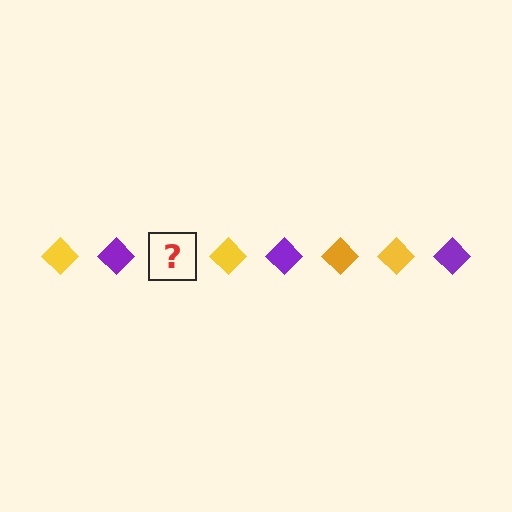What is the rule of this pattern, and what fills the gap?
The rule is that the pattern cycles through yellow, purple, orange diamonds. The gap should be filled with an orange diamond.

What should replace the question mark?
The question mark should be replaced with an orange diamond.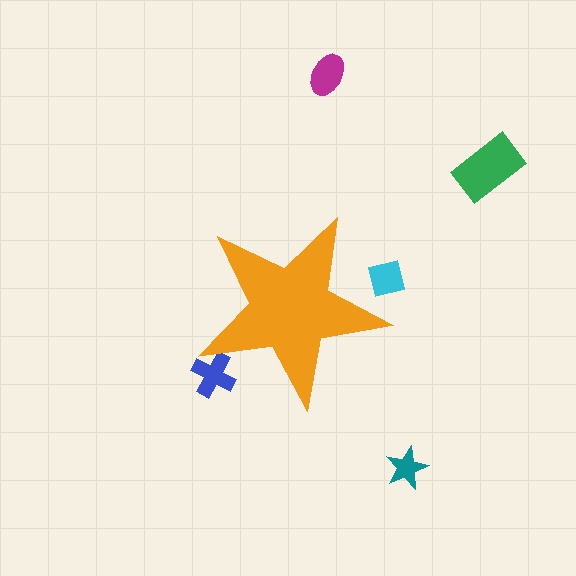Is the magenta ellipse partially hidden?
No, the magenta ellipse is fully visible.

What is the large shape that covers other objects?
An orange star.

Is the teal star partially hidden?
No, the teal star is fully visible.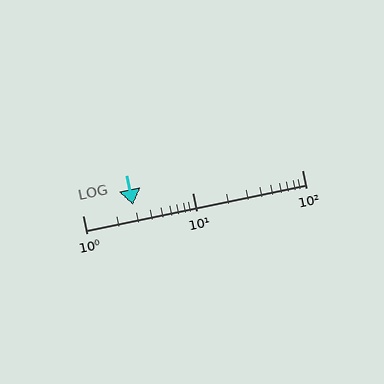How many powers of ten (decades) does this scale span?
The scale spans 2 decades, from 1 to 100.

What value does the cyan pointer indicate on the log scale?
The pointer indicates approximately 2.9.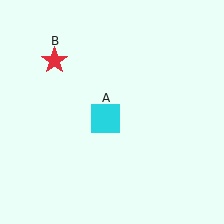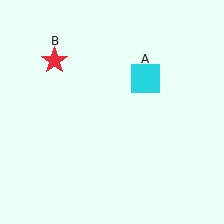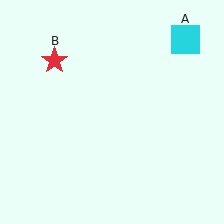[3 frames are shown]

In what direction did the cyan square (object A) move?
The cyan square (object A) moved up and to the right.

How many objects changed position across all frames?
1 object changed position: cyan square (object A).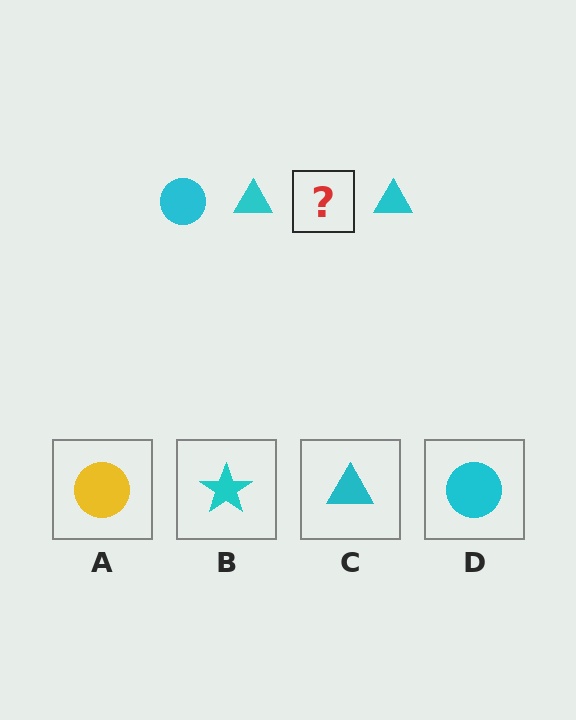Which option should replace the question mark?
Option D.